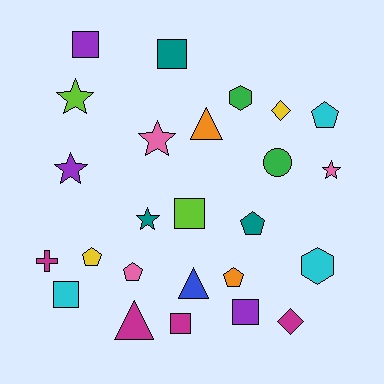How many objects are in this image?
There are 25 objects.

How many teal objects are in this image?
There are 3 teal objects.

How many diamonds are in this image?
There are 2 diamonds.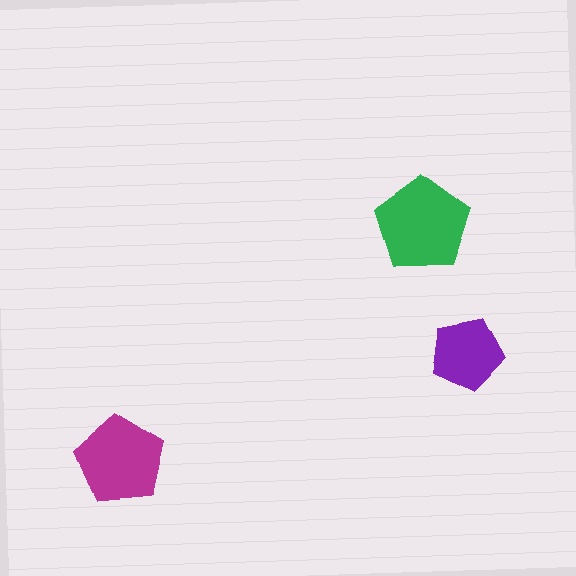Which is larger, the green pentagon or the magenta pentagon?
The green one.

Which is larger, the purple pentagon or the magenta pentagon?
The magenta one.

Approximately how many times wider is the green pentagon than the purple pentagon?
About 1.5 times wider.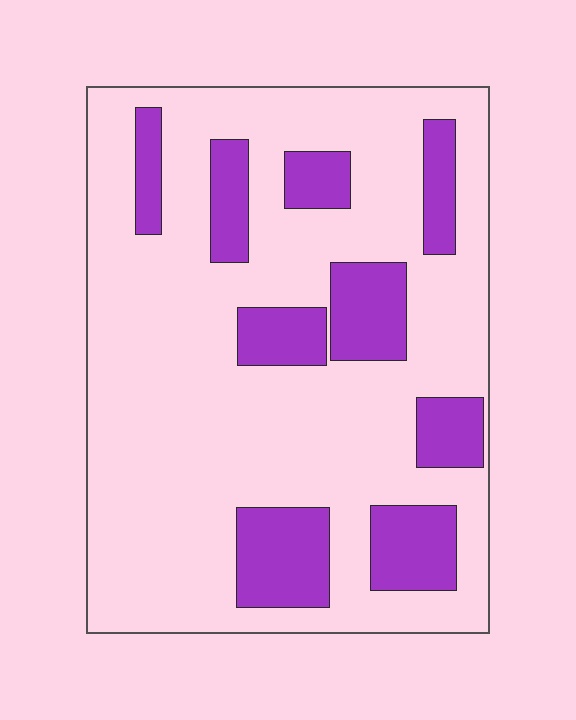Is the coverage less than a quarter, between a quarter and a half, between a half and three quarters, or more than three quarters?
Less than a quarter.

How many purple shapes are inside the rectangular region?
9.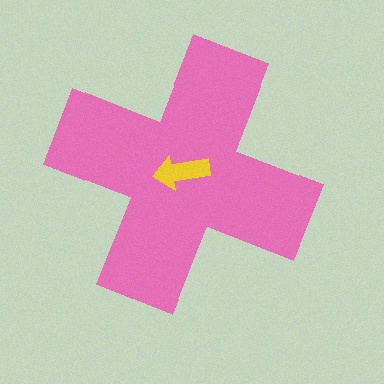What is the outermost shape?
The pink cross.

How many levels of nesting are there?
2.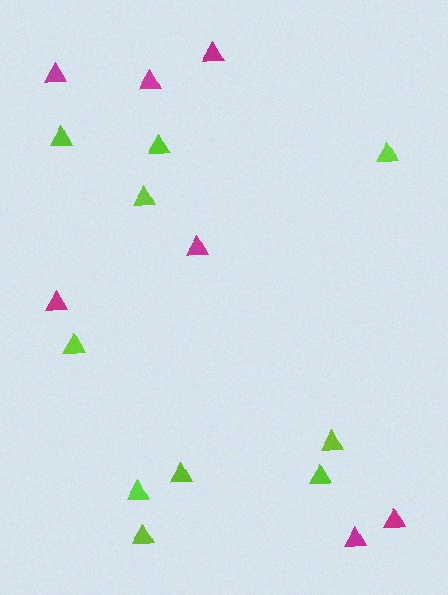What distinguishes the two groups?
There are 2 groups: one group of lime triangles (10) and one group of magenta triangles (7).